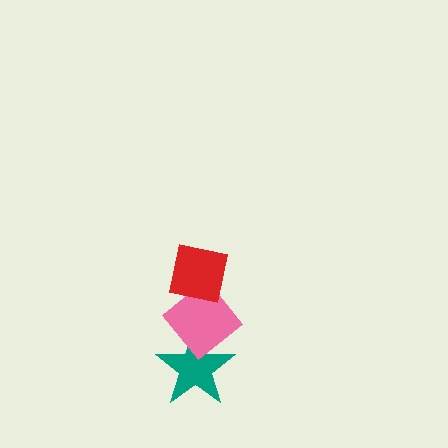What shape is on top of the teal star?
The pink diamond is on top of the teal star.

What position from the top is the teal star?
The teal star is 3rd from the top.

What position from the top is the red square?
The red square is 1st from the top.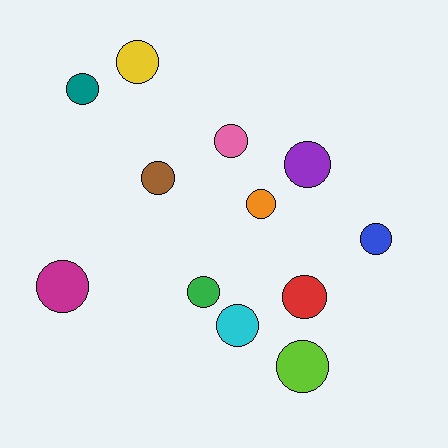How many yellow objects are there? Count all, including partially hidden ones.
There is 1 yellow object.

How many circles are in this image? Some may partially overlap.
There are 12 circles.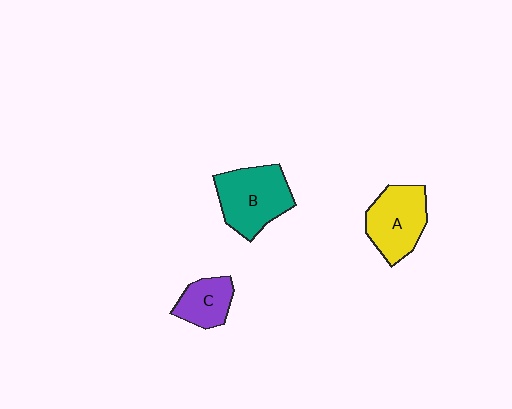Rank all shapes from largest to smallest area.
From largest to smallest: B (teal), A (yellow), C (purple).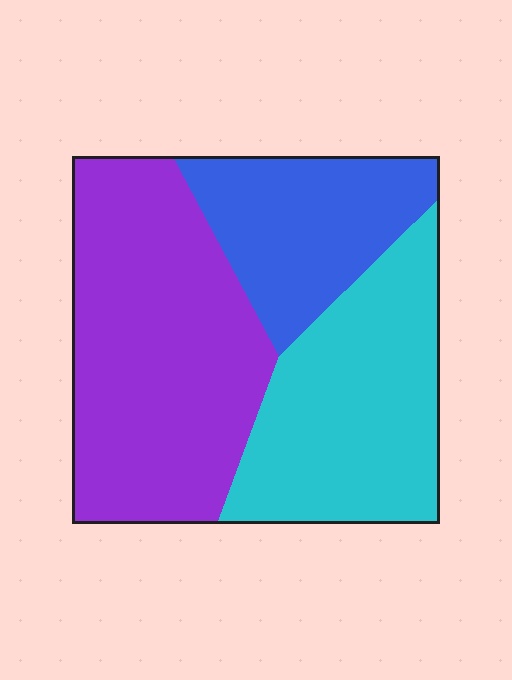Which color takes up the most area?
Purple, at roughly 45%.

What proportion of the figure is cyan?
Cyan covers 33% of the figure.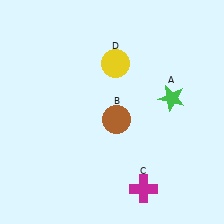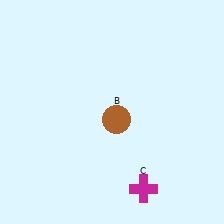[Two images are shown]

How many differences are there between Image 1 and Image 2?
There are 2 differences between the two images.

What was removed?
The yellow circle (D), the green star (A) were removed in Image 2.